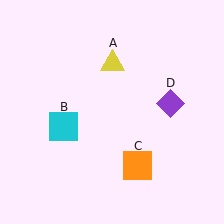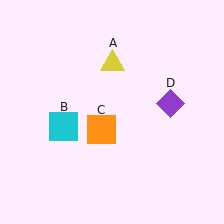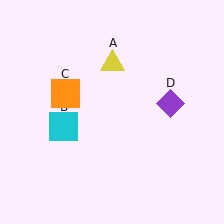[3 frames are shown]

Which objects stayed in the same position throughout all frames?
Yellow triangle (object A) and cyan square (object B) and purple diamond (object D) remained stationary.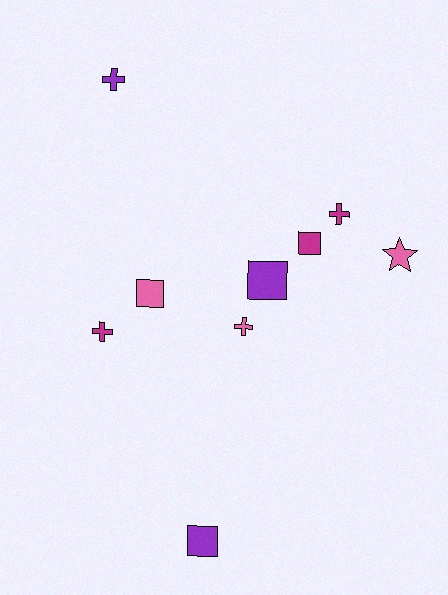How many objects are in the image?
There are 9 objects.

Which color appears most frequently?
Pink, with 3 objects.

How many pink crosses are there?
There is 1 pink cross.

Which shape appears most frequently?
Square, with 4 objects.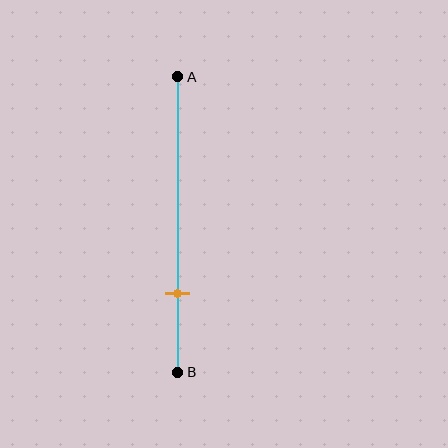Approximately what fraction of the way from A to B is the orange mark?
The orange mark is approximately 75% of the way from A to B.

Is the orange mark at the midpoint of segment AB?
No, the mark is at about 75% from A, not at the 50% midpoint.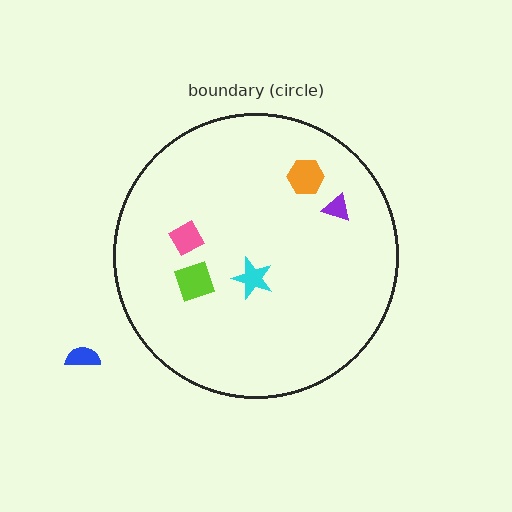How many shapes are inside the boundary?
5 inside, 1 outside.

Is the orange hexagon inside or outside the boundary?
Inside.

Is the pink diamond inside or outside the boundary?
Inside.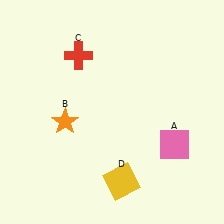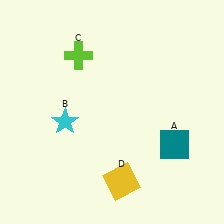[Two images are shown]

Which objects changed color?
A changed from pink to teal. B changed from orange to cyan. C changed from red to lime.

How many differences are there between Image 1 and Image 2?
There are 3 differences between the two images.